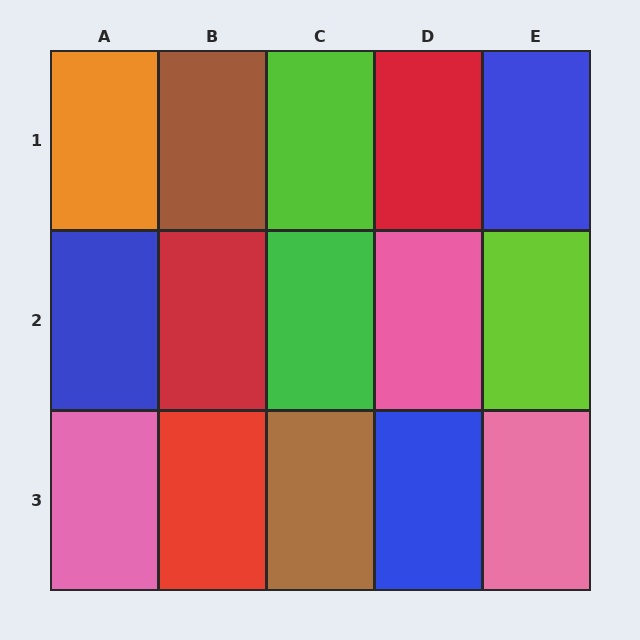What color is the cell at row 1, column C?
Lime.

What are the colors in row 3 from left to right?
Pink, red, brown, blue, pink.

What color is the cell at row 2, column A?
Blue.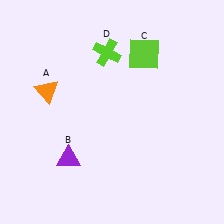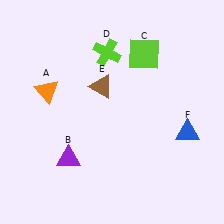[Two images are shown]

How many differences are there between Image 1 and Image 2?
There are 2 differences between the two images.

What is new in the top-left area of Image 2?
A brown triangle (E) was added in the top-left area of Image 2.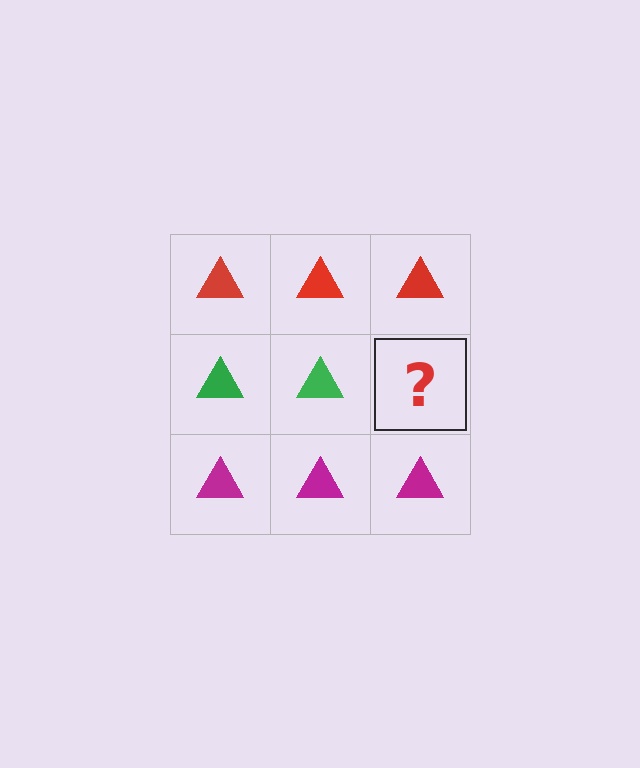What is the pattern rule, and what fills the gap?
The rule is that each row has a consistent color. The gap should be filled with a green triangle.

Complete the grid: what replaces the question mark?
The question mark should be replaced with a green triangle.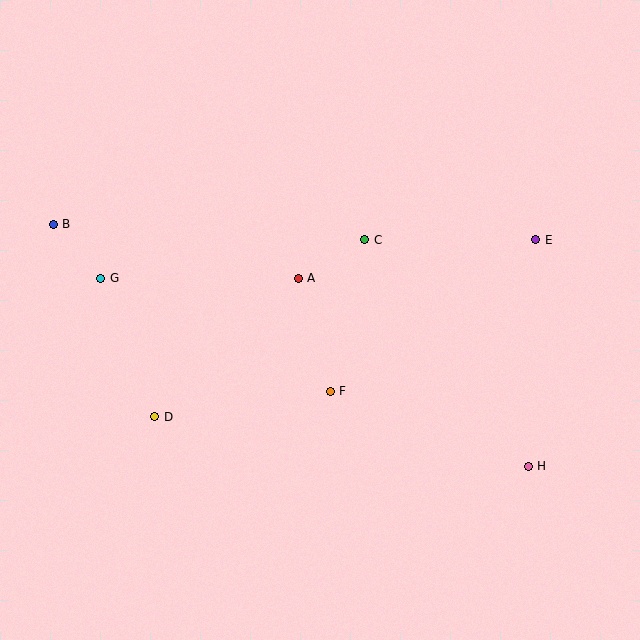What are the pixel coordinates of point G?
Point G is at (101, 278).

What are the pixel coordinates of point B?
Point B is at (53, 224).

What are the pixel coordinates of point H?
Point H is at (528, 466).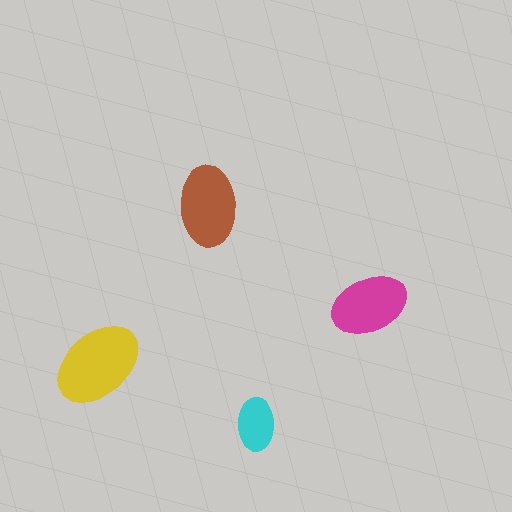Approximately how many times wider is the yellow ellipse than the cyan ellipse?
About 1.5 times wider.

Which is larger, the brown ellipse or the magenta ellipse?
The brown one.